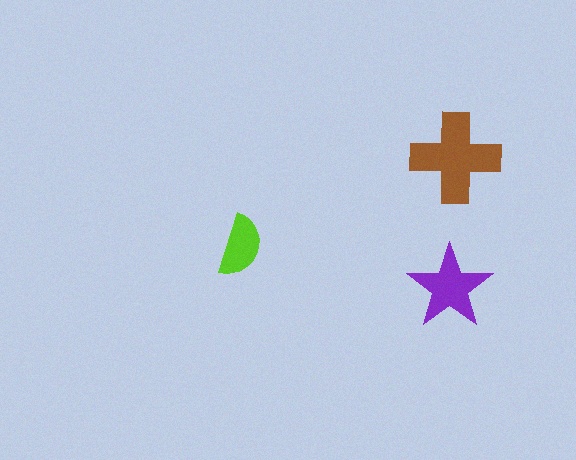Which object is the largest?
The brown cross.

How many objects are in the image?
There are 3 objects in the image.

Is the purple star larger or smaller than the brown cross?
Smaller.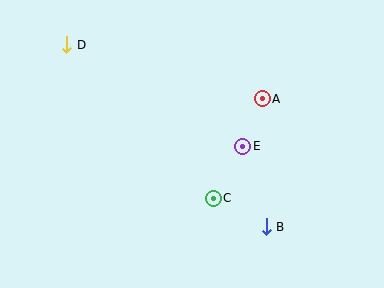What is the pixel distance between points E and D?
The distance between E and D is 203 pixels.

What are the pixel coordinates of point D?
Point D is at (67, 45).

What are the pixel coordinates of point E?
Point E is at (243, 146).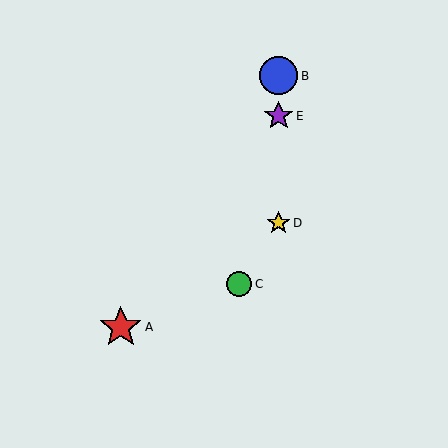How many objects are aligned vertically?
3 objects (B, D, E) are aligned vertically.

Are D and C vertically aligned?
No, D is at x≈279 and C is at x≈239.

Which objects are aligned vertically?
Objects B, D, E are aligned vertically.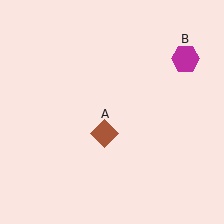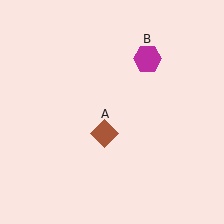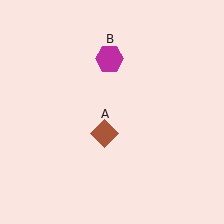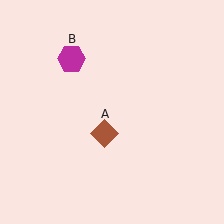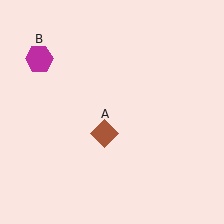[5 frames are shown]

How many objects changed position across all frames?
1 object changed position: magenta hexagon (object B).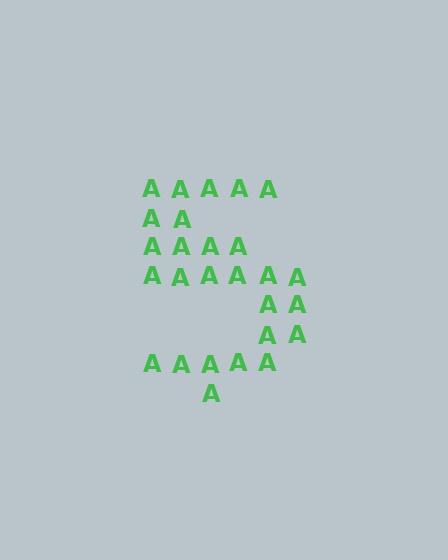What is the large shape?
The large shape is the digit 5.